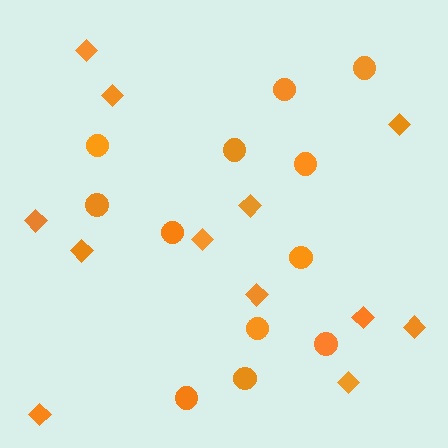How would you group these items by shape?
There are 2 groups: one group of circles (12) and one group of diamonds (12).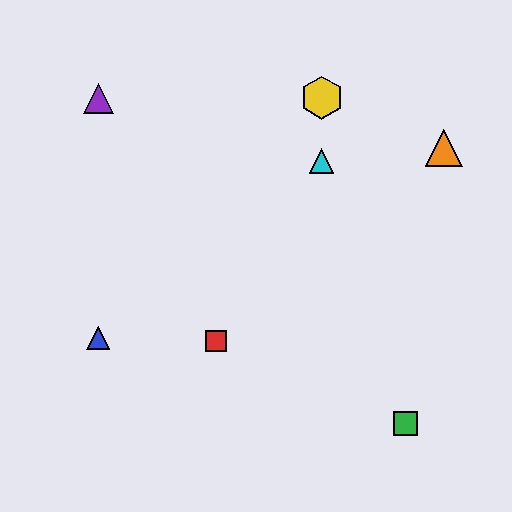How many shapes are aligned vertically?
2 shapes (the yellow hexagon, the cyan triangle) are aligned vertically.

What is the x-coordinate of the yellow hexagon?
The yellow hexagon is at x≈322.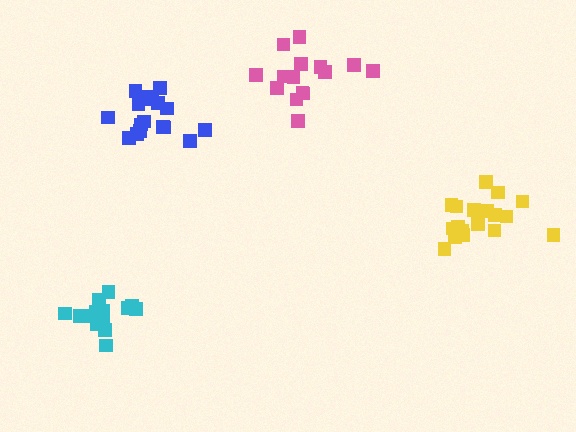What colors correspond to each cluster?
The clusters are colored: yellow, pink, blue, cyan.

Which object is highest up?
The pink cluster is topmost.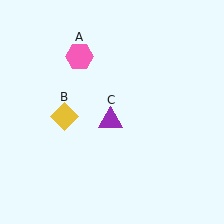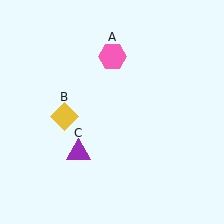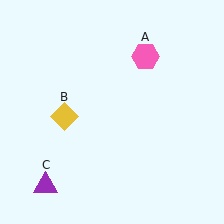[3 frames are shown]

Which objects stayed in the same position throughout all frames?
Yellow diamond (object B) remained stationary.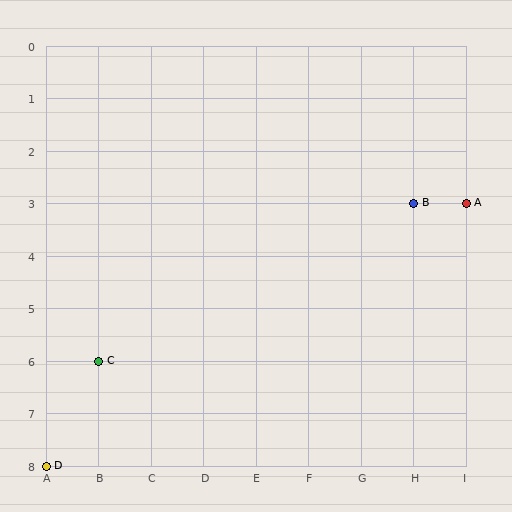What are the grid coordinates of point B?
Point B is at grid coordinates (H, 3).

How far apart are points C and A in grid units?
Points C and A are 7 columns and 3 rows apart (about 7.6 grid units diagonally).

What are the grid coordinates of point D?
Point D is at grid coordinates (A, 8).